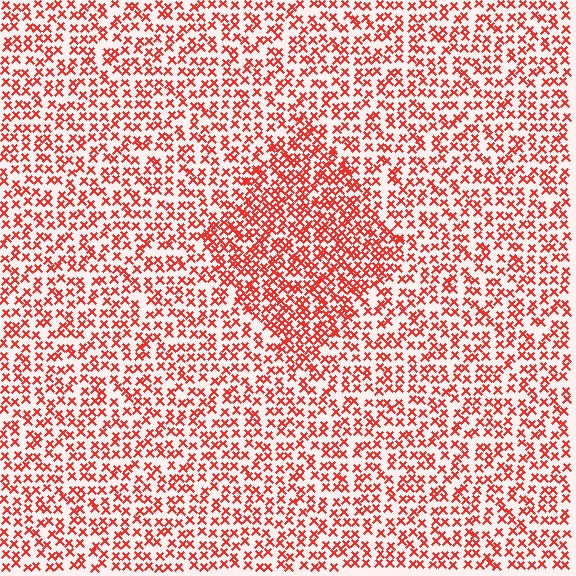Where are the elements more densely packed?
The elements are more densely packed inside the diamond boundary.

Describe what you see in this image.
The image contains small red elements arranged at two different densities. A diamond-shaped region is visible where the elements are more densely packed than the surrounding area.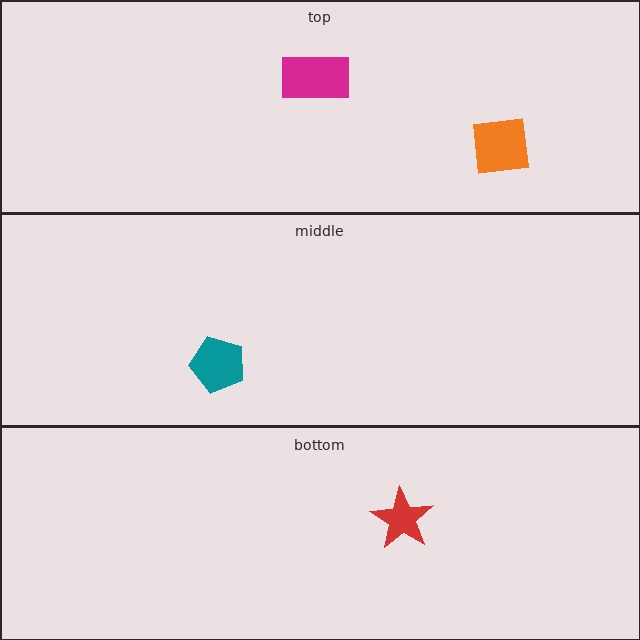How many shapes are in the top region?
2.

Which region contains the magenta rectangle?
The top region.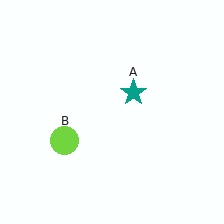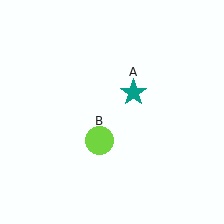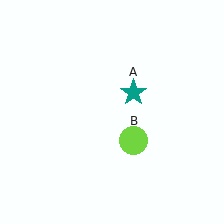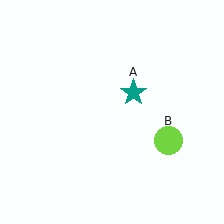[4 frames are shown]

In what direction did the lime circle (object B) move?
The lime circle (object B) moved right.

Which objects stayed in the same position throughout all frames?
Teal star (object A) remained stationary.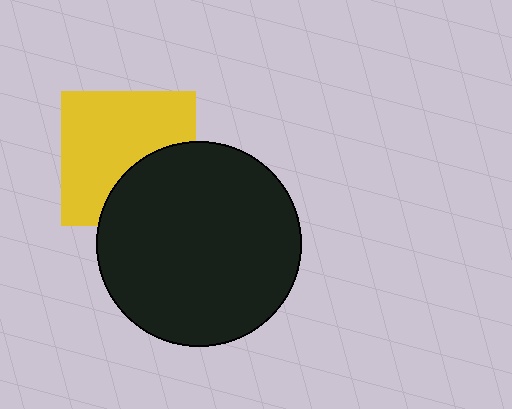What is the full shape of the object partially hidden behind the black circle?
The partially hidden object is a yellow square.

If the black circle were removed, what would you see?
You would see the complete yellow square.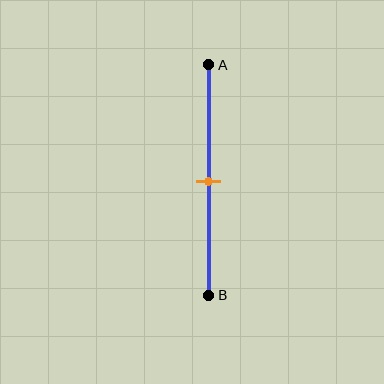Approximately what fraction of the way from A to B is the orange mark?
The orange mark is approximately 50% of the way from A to B.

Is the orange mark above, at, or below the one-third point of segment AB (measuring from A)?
The orange mark is below the one-third point of segment AB.